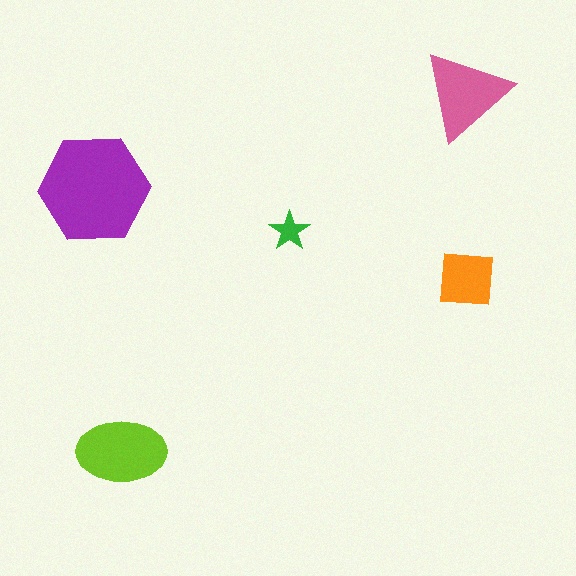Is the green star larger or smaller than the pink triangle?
Smaller.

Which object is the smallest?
The green star.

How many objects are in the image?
There are 5 objects in the image.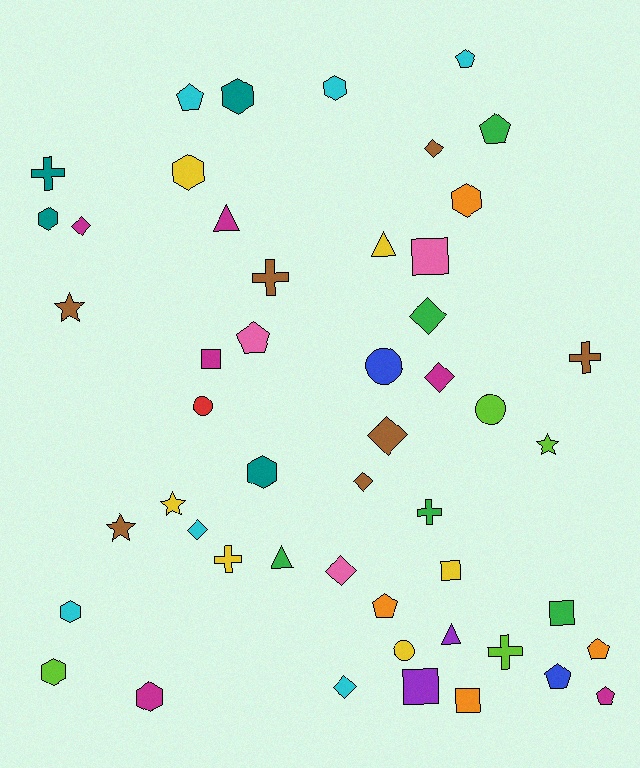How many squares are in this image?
There are 6 squares.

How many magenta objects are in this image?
There are 6 magenta objects.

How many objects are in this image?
There are 50 objects.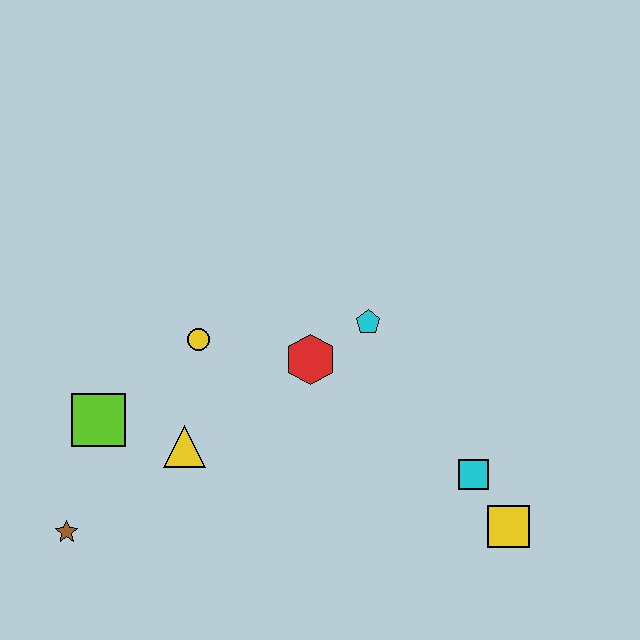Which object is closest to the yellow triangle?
The lime square is closest to the yellow triangle.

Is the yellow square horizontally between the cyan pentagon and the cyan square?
No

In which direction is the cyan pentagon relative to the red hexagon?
The cyan pentagon is to the right of the red hexagon.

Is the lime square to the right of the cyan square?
No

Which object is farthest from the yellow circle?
The yellow square is farthest from the yellow circle.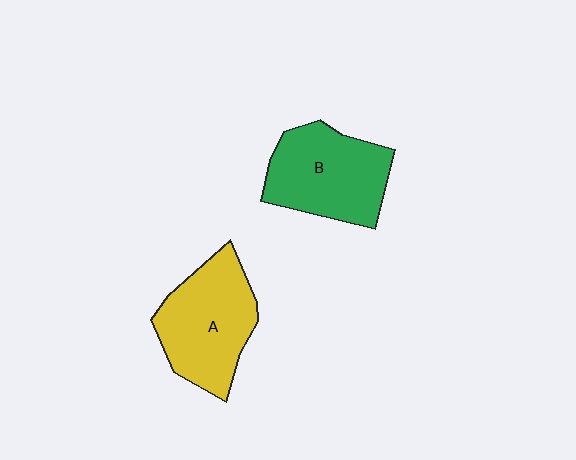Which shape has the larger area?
Shape A (yellow).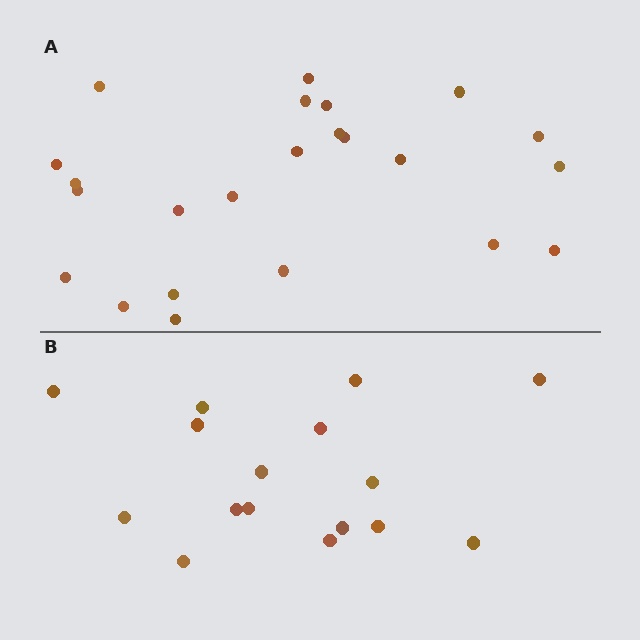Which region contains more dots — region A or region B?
Region A (the top region) has more dots.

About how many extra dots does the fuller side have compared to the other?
Region A has roughly 8 or so more dots than region B.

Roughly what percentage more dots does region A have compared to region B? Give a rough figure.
About 45% more.